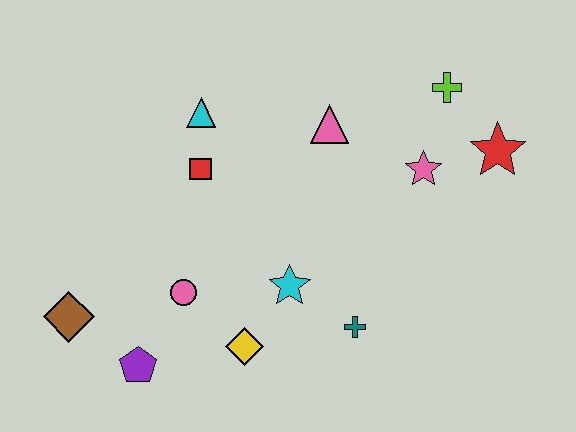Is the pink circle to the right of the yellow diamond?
No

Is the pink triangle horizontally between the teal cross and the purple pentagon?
Yes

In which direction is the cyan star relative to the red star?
The cyan star is to the left of the red star.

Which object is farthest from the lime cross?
The brown diamond is farthest from the lime cross.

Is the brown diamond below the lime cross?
Yes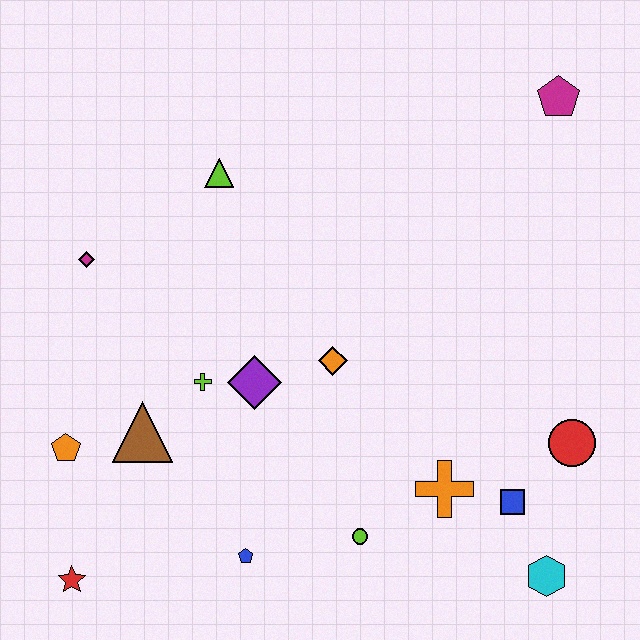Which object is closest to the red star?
The orange pentagon is closest to the red star.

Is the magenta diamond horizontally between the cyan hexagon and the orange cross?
No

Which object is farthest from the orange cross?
The magenta diamond is farthest from the orange cross.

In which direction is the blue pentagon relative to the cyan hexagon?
The blue pentagon is to the left of the cyan hexagon.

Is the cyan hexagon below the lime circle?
Yes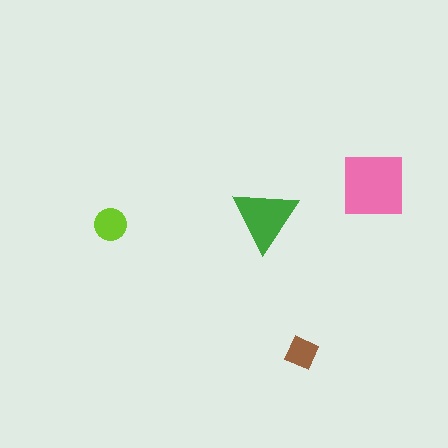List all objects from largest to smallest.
The pink square, the green triangle, the lime circle, the brown diamond.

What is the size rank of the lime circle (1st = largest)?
3rd.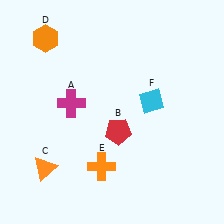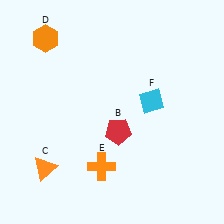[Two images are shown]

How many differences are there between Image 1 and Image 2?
There is 1 difference between the two images.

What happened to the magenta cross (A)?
The magenta cross (A) was removed in Image 2. It was in the top-left area of Image 1.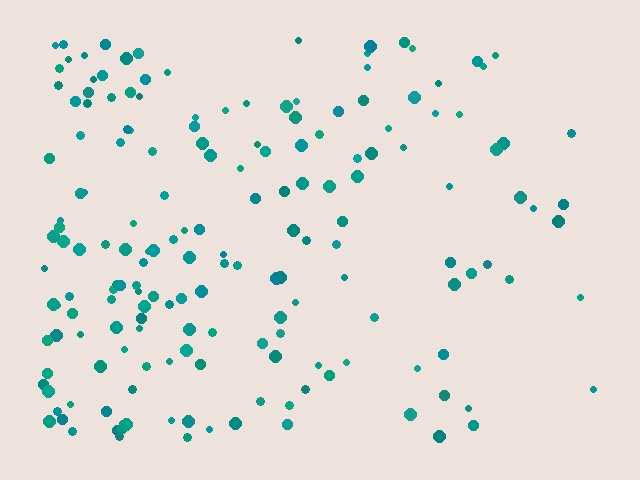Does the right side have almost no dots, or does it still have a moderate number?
Still a moderate number, just noticeably fewer than the left.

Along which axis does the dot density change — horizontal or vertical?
Horizontal.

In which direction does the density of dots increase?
From right to left, with the left side densest.